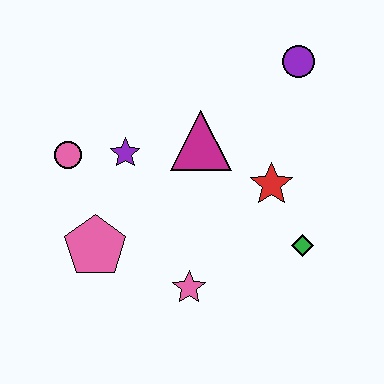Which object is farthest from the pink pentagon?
The purple circle is farthest from the pink pentagon.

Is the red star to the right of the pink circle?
Yes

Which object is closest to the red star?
The green diamond is closest to the red star.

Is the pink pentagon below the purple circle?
Yes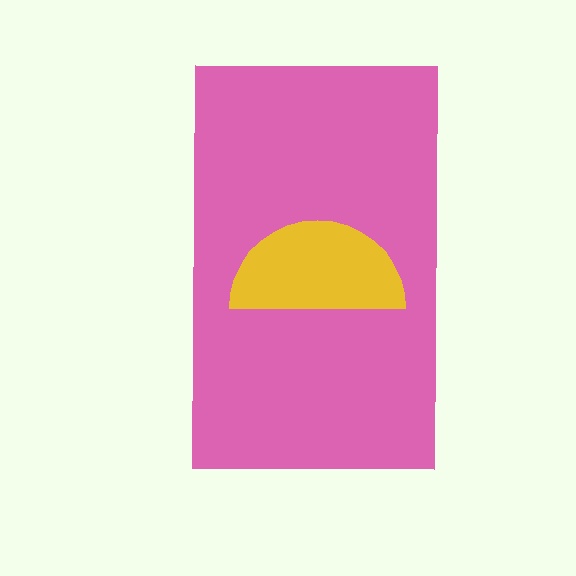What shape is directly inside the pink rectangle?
The yellow semicircle.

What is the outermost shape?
The pink rectangle.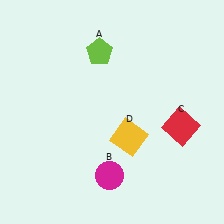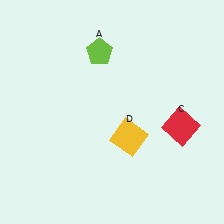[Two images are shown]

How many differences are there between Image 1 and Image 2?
There is 1 difference between the two images.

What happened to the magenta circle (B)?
The magenta circle (B) was removed in Image 2. It was in the bottom-left area of Image 1.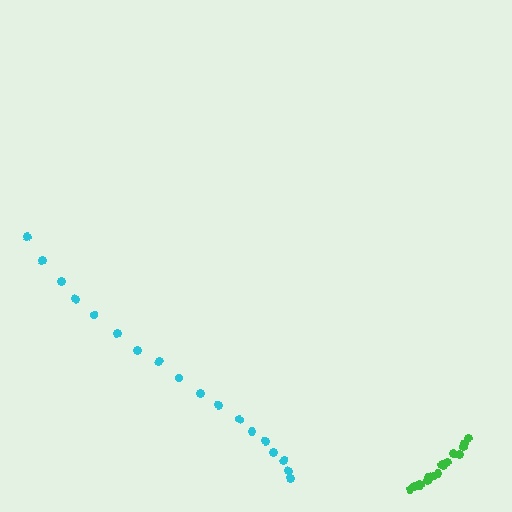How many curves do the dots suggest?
There are 2 distinct paths.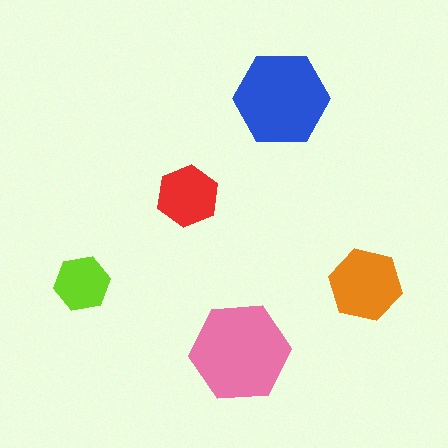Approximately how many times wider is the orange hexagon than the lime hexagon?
About 1.5 times wider.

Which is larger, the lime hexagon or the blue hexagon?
The blue one.